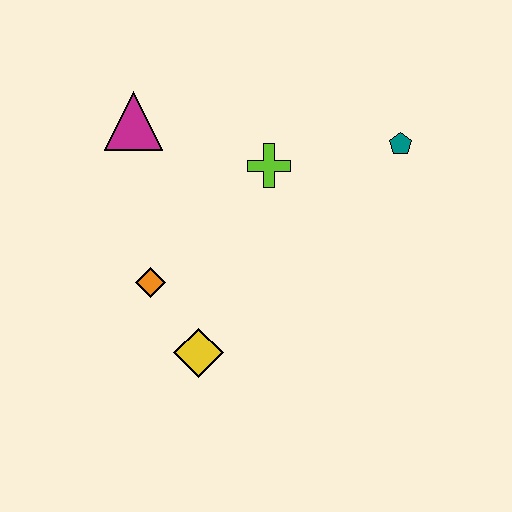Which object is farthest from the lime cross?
The yellow diamond is farthest from the lime cross.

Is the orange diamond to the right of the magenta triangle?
Yes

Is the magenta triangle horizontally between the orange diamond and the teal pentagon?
No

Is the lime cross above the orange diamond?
Yes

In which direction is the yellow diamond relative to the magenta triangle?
The yellow diamond is below the magenta triangle.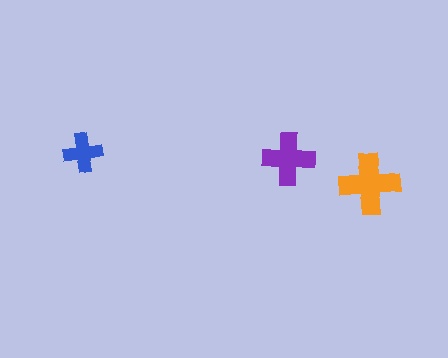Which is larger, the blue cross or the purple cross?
The purple one.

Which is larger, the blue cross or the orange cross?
The orange one.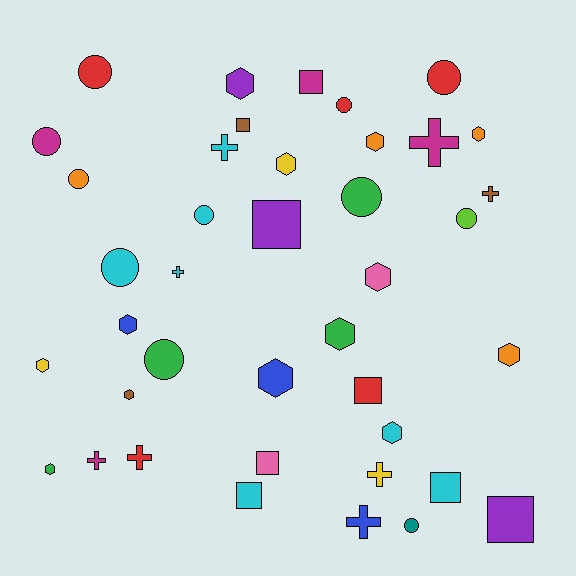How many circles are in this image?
There are 11 circles.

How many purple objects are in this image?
There are 3 purple objects.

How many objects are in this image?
There are 40 objects.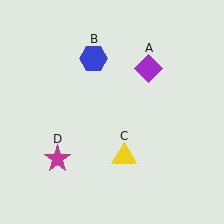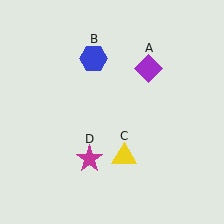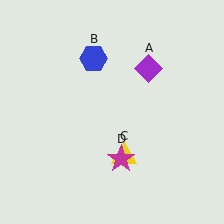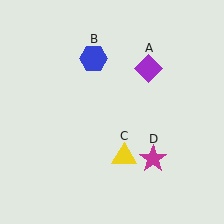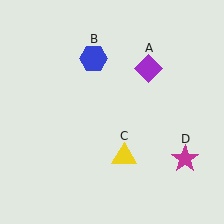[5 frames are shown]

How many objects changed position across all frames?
1 object changed position: magenta star (object D).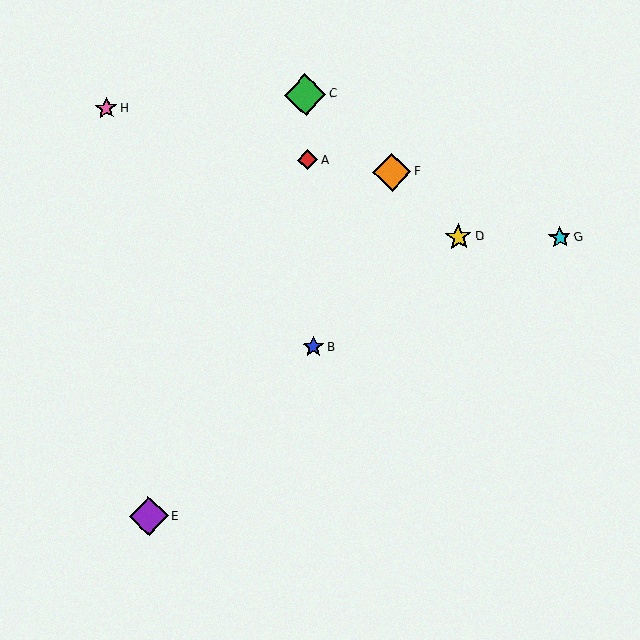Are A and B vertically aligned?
Yes, both are at x≈307.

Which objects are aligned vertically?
Objects A, B, C are aligned vertically.